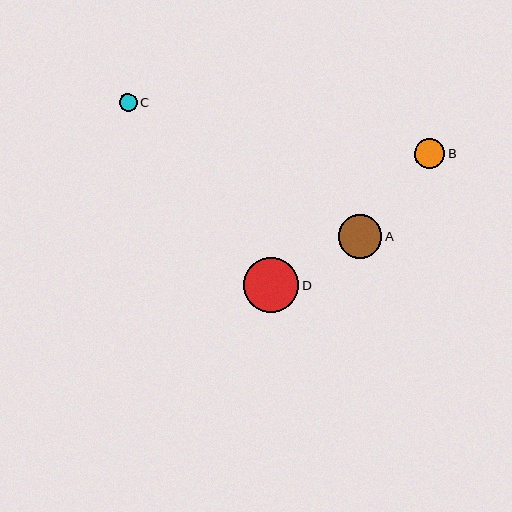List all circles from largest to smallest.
From largest to smallest: D, A, B, C.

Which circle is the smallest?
Circle C is the smallest with a size of approximately 18 pixels.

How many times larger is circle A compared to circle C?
Circle A is approximately 2.4 times the size of circle C.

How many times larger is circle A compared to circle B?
Circle A is approximately 1.5 times the size of circle B.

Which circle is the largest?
Circle D is the largest with a size of approximately 55 pixels.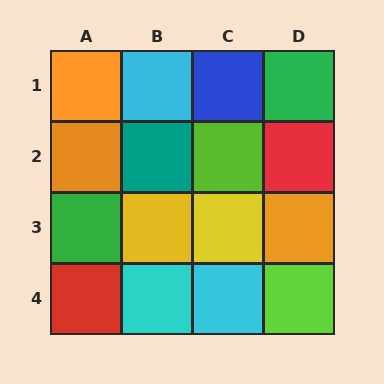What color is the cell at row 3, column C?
Yellow.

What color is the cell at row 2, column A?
Orange.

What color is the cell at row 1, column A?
Orange.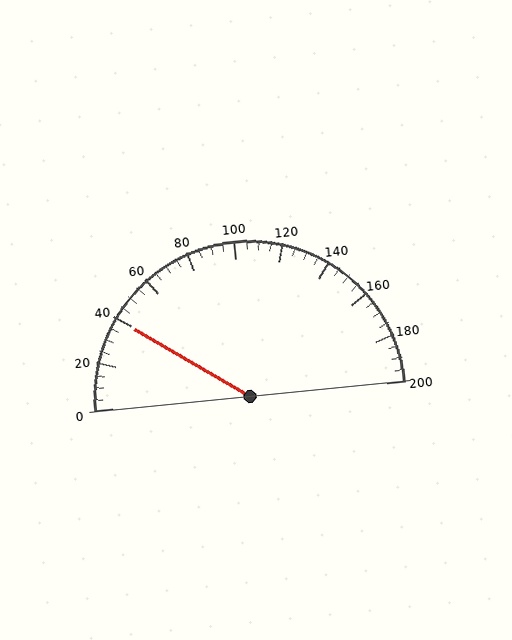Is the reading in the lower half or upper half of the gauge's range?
The reading is in the lower half of the range (0 to 200).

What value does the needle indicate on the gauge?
The needle indicates approximately 40.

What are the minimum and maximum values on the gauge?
The gauge ranges from 0 to 200.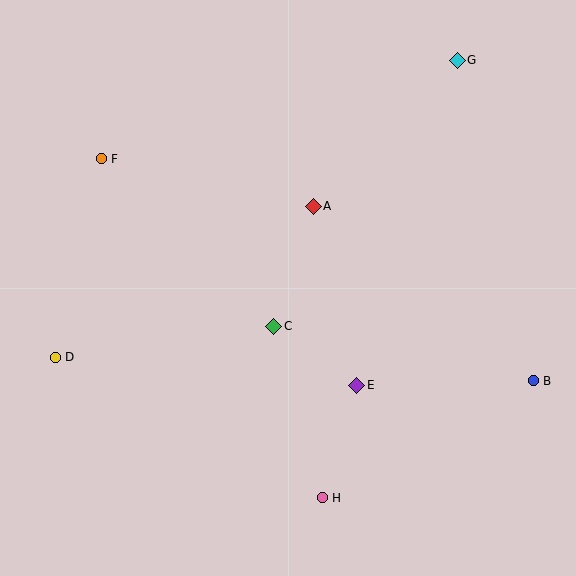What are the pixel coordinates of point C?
Point C is at (274, 326).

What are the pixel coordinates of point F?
Point F is at (101, 159).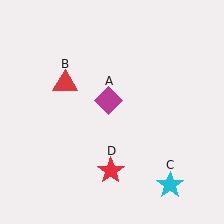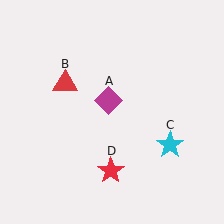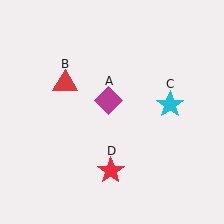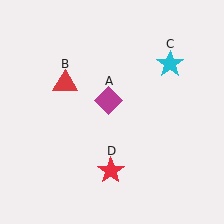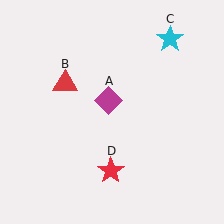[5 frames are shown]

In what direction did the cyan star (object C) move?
The cyan star (object C) moved up.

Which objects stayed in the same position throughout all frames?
Magenta diamond (object A) and red triangle (object B) and red star (object D) remained stationary.